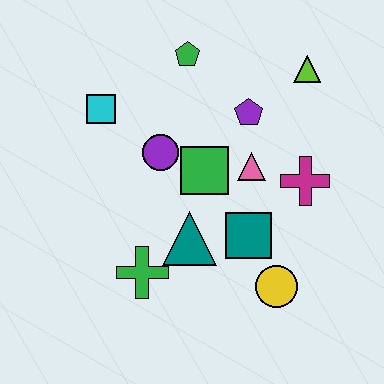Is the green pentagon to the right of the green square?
No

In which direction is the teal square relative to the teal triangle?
The teal square is to the right of the teal triangle.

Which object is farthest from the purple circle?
The yellow circle is farthest from the purple circle.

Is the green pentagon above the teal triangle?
Yes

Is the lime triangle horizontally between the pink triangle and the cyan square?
No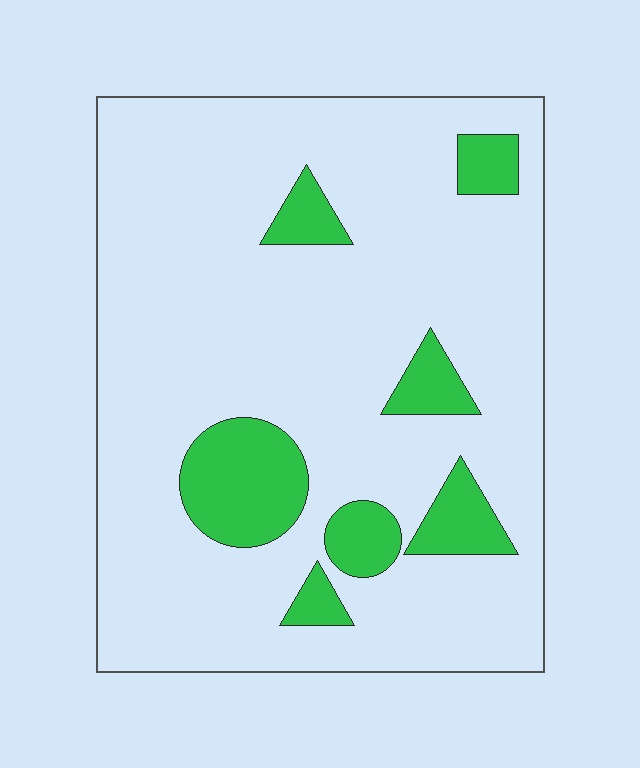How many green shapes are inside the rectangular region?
7.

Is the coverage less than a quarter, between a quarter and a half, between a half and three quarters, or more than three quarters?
Less than a quarter.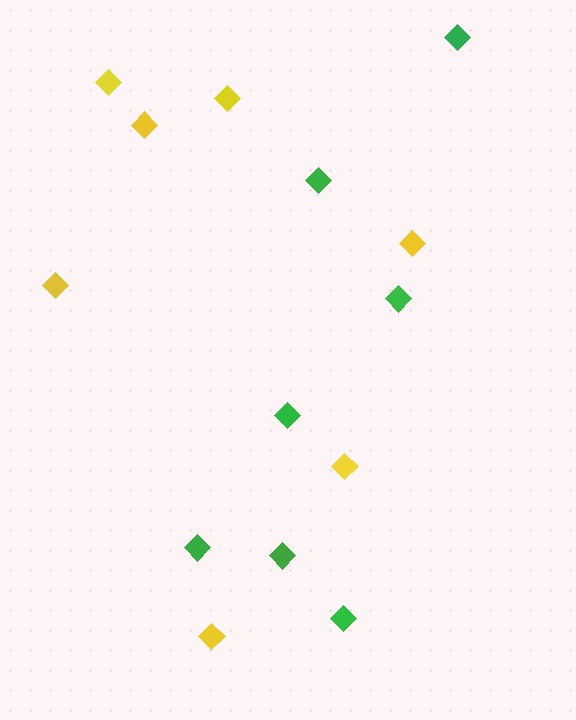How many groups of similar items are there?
There are 2 groups: one group of green diamonds (7) and one group of yellow diamonds (7).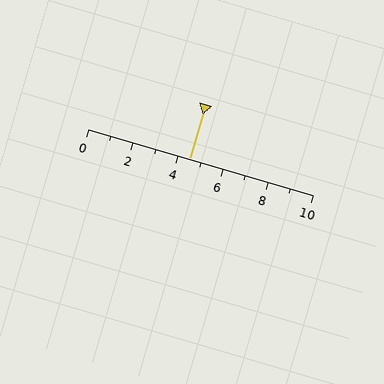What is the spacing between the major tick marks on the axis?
The major ticks are spaced 2 apart.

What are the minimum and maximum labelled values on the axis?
The axis runs from 0 to 10.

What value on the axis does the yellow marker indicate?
The marker indicates approximately 4.5.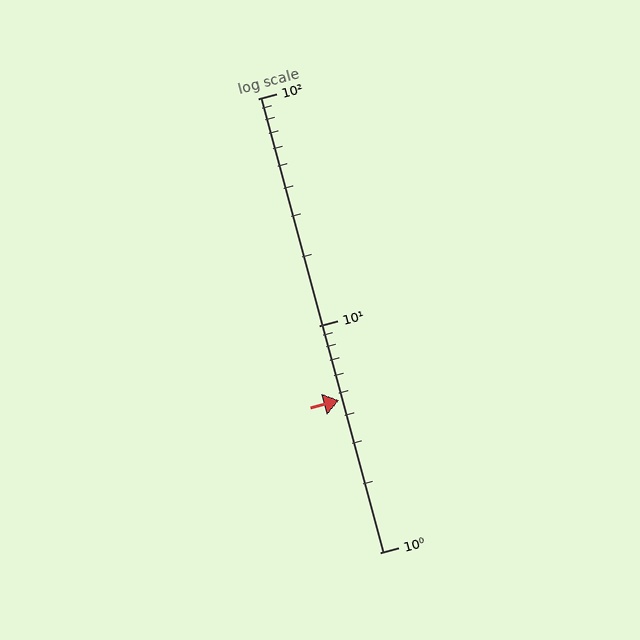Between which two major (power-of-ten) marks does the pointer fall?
The pointer is between 1 and 10.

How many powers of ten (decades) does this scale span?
The scale spans 2 decades, from 1 to 100.